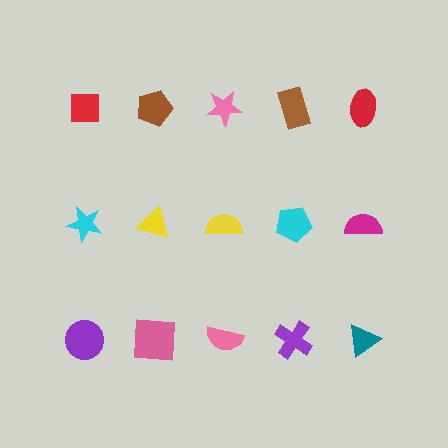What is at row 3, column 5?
A teal triangle.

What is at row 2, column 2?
A yellow triangle.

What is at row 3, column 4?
A purple cross.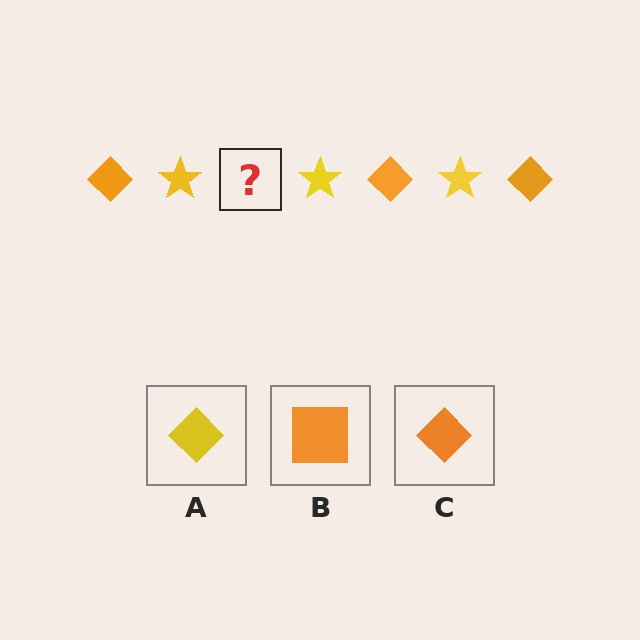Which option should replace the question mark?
Option C.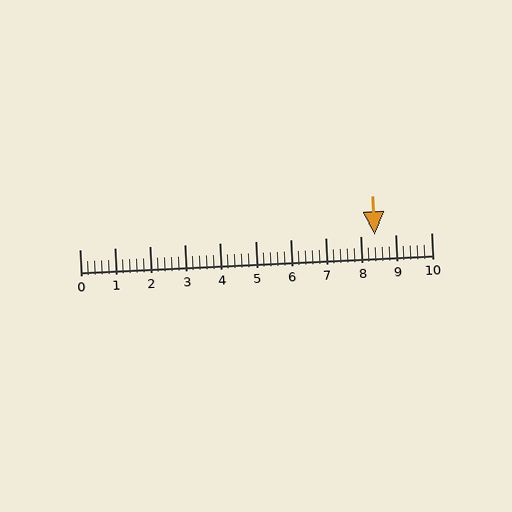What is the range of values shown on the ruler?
The ruler shows values from 0 to 10.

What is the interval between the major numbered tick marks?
The major tick marks are spaced 1 units apart.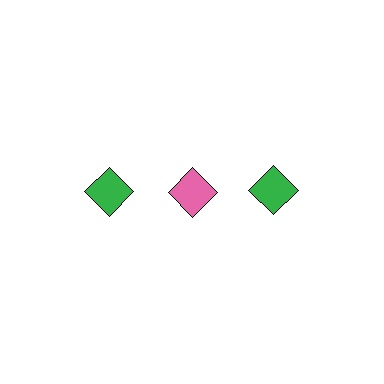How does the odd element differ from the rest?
It has a different color: pink instead of green.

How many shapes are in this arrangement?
There are 3 shapes arranged in a grid pattern.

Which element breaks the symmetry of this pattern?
The pink diamond in the top row, second from left column breaks the symmetry. All other shapes are green diamonds.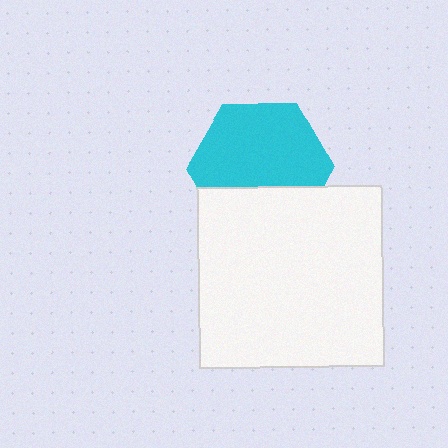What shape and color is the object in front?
The object in front is a white rectangle.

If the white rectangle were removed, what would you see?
You would see the complete cyan hexagon.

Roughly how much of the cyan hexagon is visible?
Most of it is visible (roughly 68%).